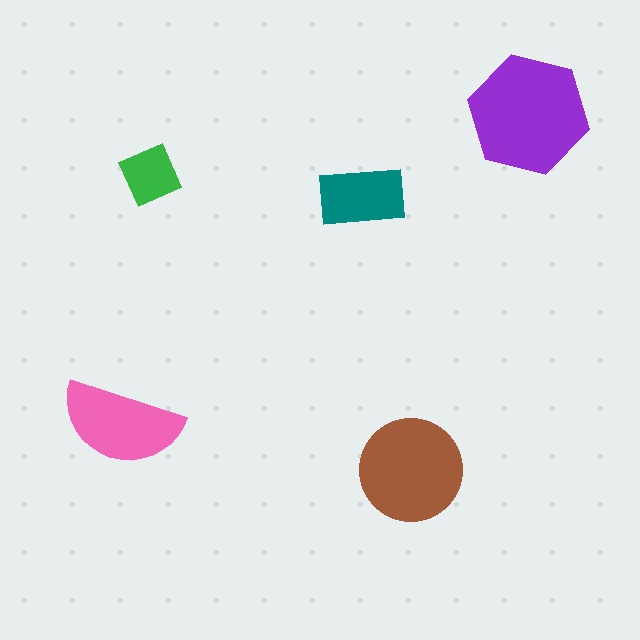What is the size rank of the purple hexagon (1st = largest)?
1st.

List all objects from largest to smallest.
The purple hexagon, the brown circle, the pink semicircle, the teal rectangle, the green square.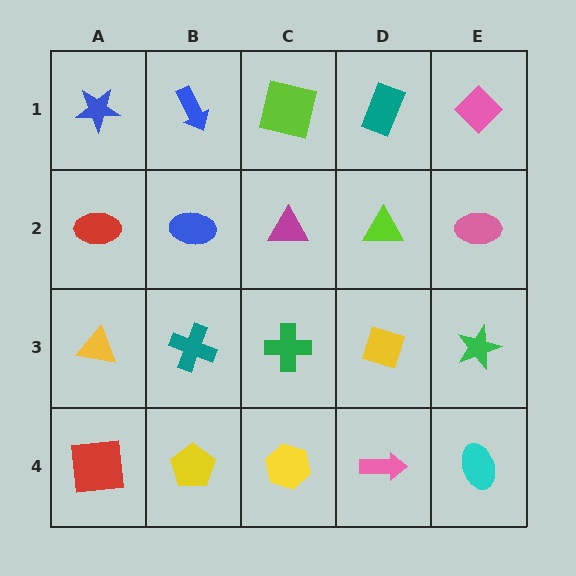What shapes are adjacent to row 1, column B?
A blue ellipse (row 2, column B), a blue star (row 1, column A), a lime square (row 1, column C).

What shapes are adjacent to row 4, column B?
A teal cross (row 3, column B), a red square (row 4, column A), a yellow hexagon (row 4, column C).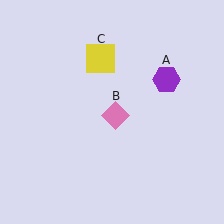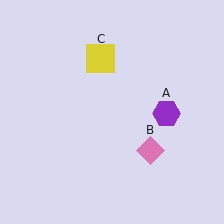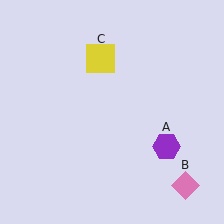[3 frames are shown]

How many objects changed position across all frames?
2 objects changed position: purple hexagon (object A), pink diamond (object B).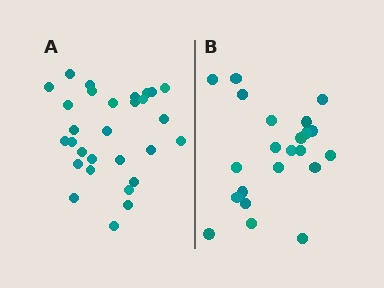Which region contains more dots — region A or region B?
Region A (the left region) has more dots.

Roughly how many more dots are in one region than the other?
Region A has roughly 8 or so more dots than region B.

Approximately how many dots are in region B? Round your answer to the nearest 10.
About 20 dots. (The exact count is 22, which rounds to 20.)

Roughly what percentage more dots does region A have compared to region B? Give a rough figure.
About 30% more.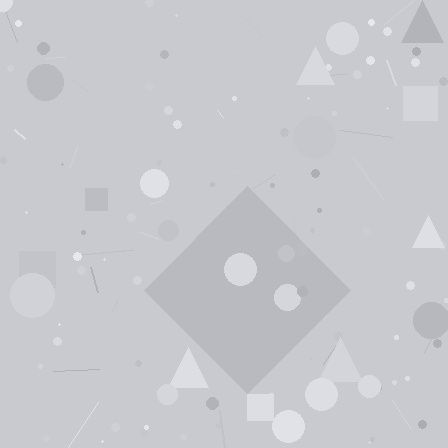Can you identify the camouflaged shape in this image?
The camouflaged shape is a diamond.